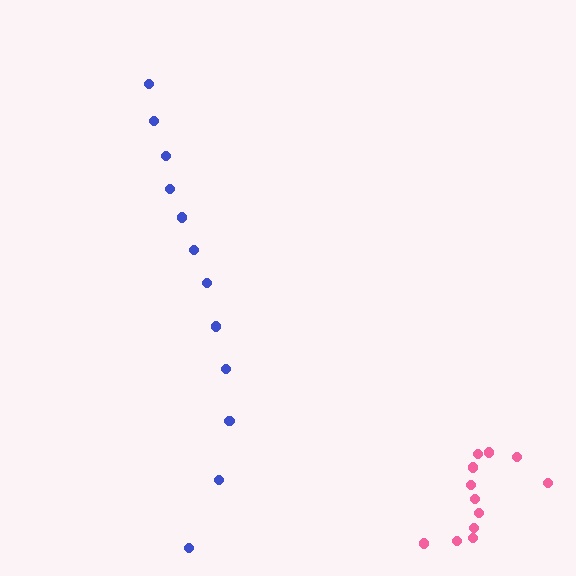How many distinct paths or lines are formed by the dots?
There are 2 distinct paths.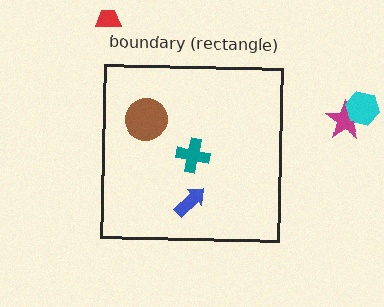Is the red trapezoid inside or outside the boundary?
Outside.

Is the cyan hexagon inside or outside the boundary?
Outside.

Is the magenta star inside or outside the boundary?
Outside.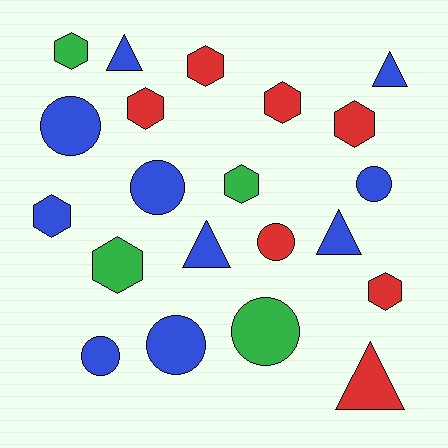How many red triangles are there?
There is 1 red triangle.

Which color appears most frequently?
Blue, with 10 objects.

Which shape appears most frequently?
Hexagon, with 9 objects.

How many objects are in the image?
There are 21 objects.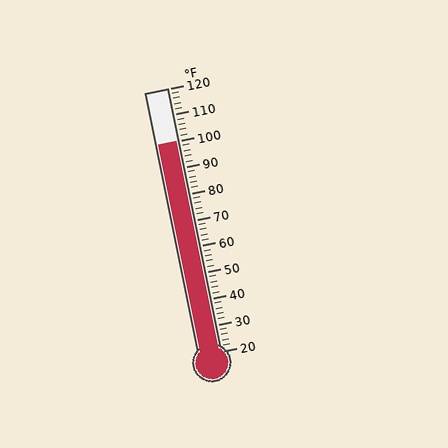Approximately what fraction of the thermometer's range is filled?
The thermometer is filled to approximately 80% of its range.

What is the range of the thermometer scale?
The thermometer scale ranges from 20°F to 120°F.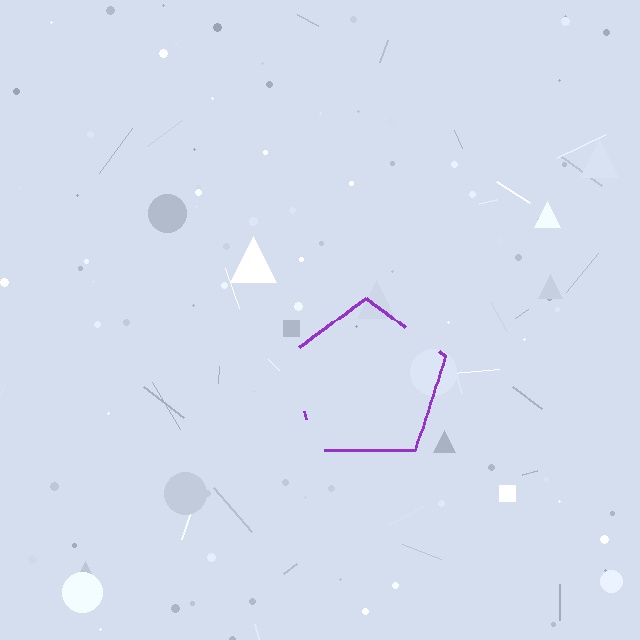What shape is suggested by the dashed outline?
The dashed outline suggests a pentagon.